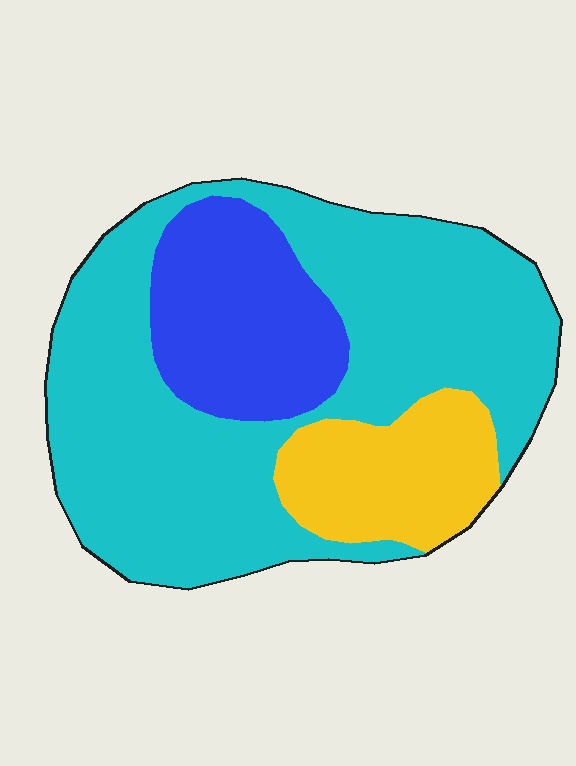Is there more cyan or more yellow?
Cyan.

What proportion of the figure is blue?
Blue covers roughly 20% of the figure.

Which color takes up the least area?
Yellow, at roughly 15%.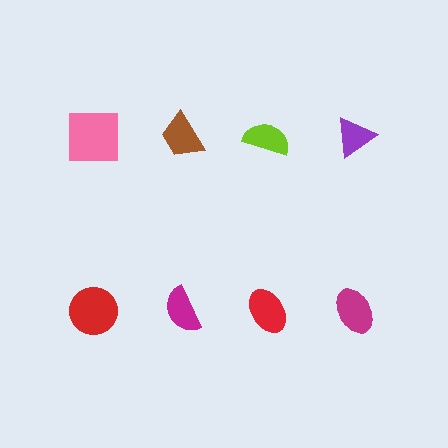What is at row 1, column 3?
A lime semicircle.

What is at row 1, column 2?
A brown trapezoid.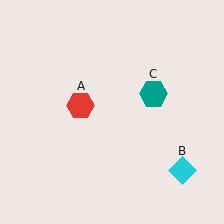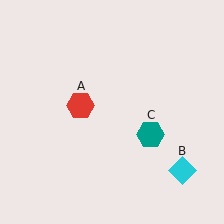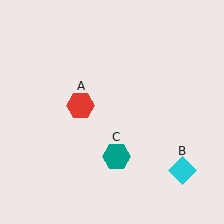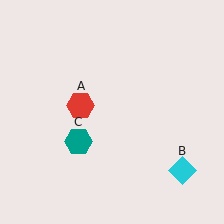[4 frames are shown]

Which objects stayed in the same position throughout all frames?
Red hexagon (object A) and cyan diamond (object B) remained stationary.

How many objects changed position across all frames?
1 object changed position: teal hexagon (object C).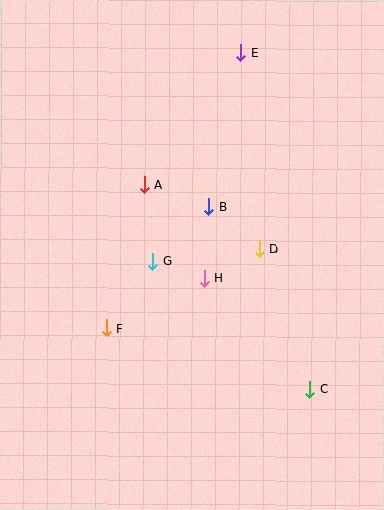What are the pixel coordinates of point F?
Point F is at (106, 328).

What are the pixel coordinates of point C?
Point C is at (310, 389).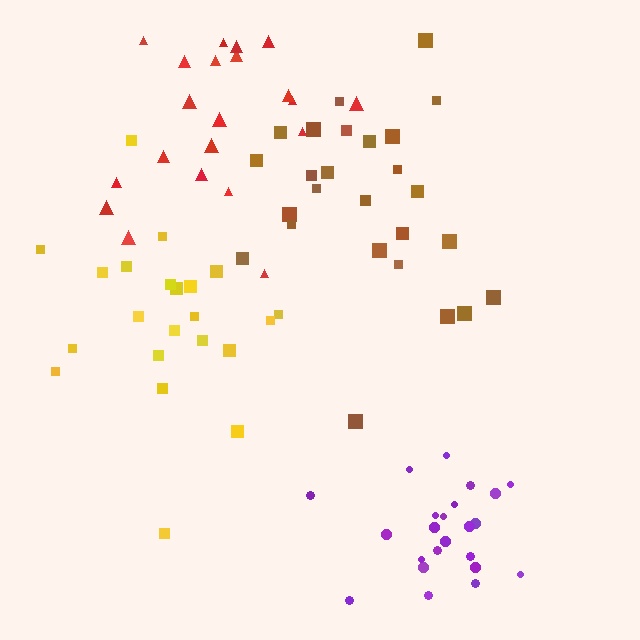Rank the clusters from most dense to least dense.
purple, yellow, brown, red.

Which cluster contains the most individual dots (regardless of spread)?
Brown (27).